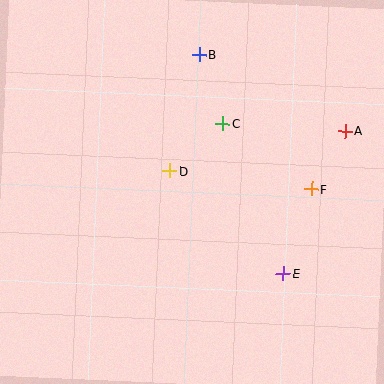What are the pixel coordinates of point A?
Point A is at (345, 131).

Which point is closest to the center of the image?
Point D at (170, 171) is closest to the center.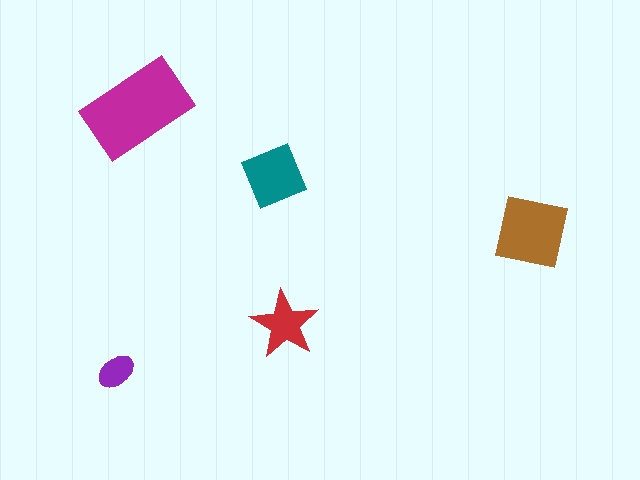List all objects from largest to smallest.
The magenta rectangle, the brown square, the teal diamond, the red star, the purple ellipse.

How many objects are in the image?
There are 5 objects in the image.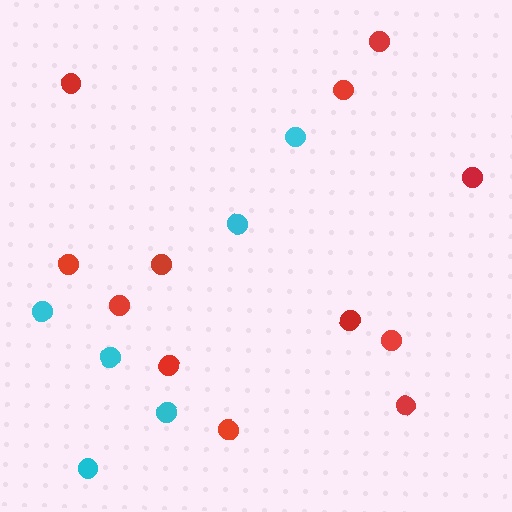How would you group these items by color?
There are 2 groups: one group of red circles (12) and one group of cyan circles (6).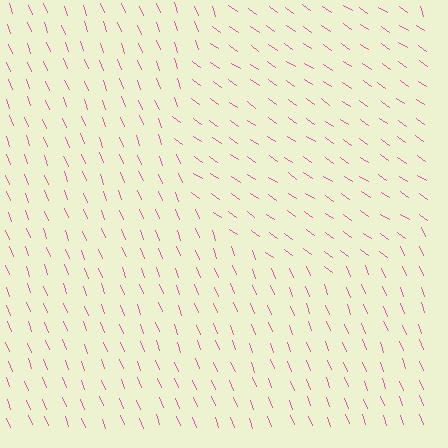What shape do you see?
I see a circle.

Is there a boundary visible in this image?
Yes, there is a texture boundary formed by a change in line orientation.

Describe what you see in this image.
The image is filled with small pink line segments. A circle region in the image has lines oriented differently from the surrounding lines, creating a visible texture boundary.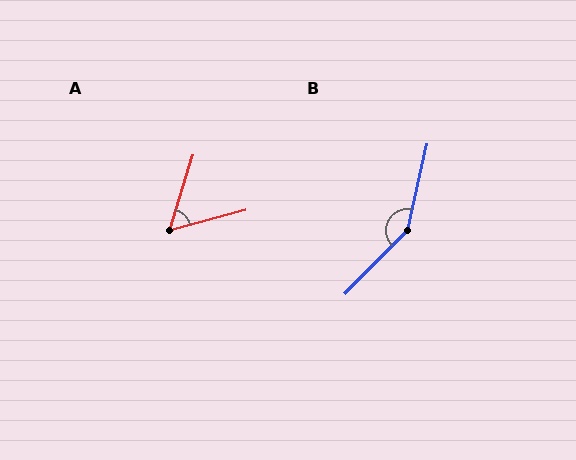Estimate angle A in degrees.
Approximately 57 degrees.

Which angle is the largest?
B, at approximately 148 degrees.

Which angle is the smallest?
A, at approximately 57 degrees.